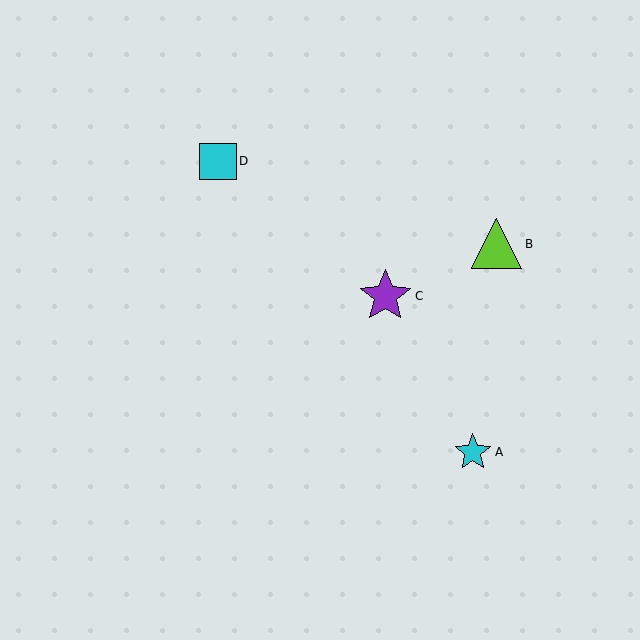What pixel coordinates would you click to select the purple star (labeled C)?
Click at (385, 296) to select the purple star C.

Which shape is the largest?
The purple star (labeled C) is the largest.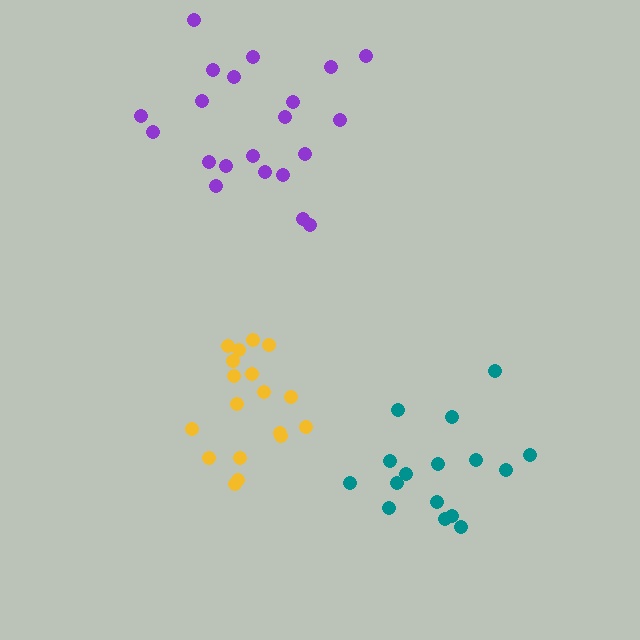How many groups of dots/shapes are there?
There are 3 groups.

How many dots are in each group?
Group 1: 16 dots, Group 2: 21 dots, Group 3: 18 dots (55 total).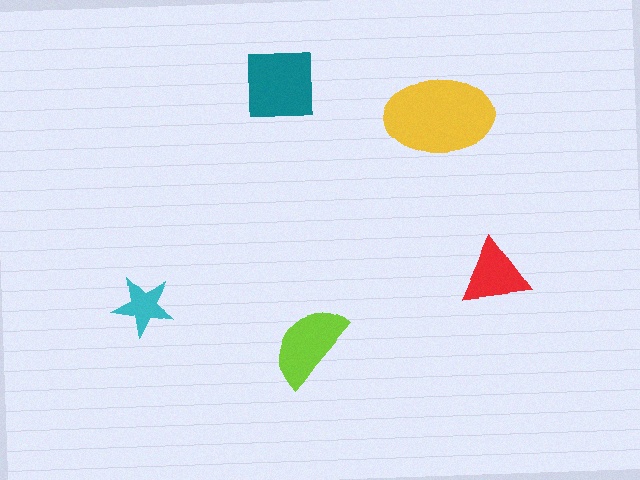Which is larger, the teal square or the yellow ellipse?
The yellow ellipse.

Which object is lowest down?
The lime semicircle is bottommost.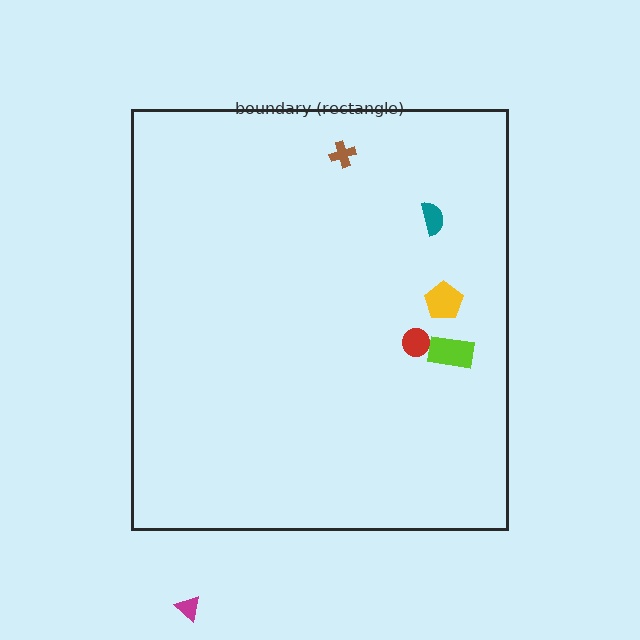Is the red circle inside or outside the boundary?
Inside.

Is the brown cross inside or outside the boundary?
Inside.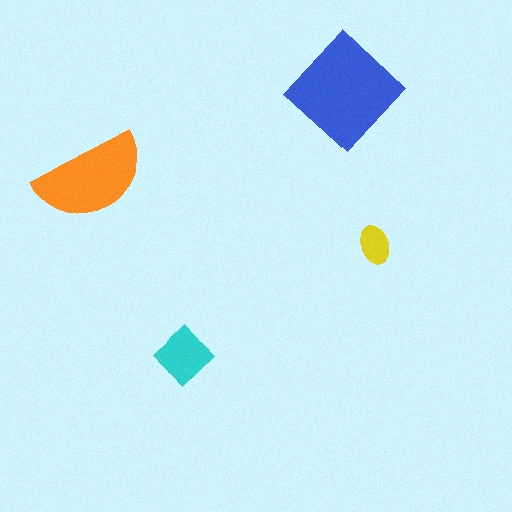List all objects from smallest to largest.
The yellow ellipse, the cyan diamond, the orange semicircle, the blue diamond.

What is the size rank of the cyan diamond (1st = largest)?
3rd.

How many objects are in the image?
There are 4 objects in the image.